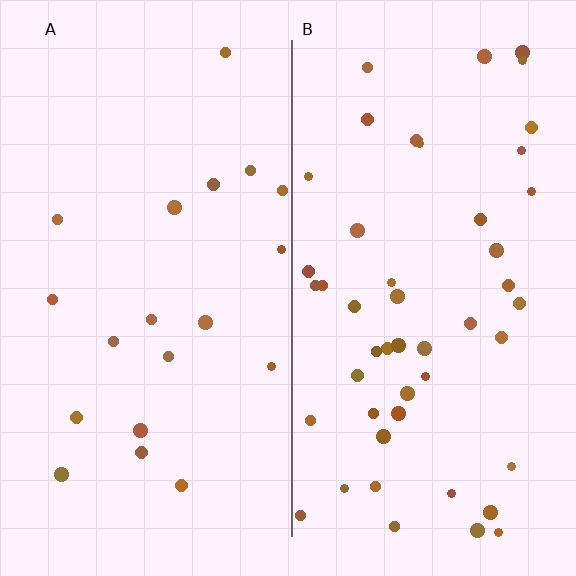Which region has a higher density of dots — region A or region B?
B (the right).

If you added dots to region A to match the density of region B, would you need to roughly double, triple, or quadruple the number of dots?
Approximately triple.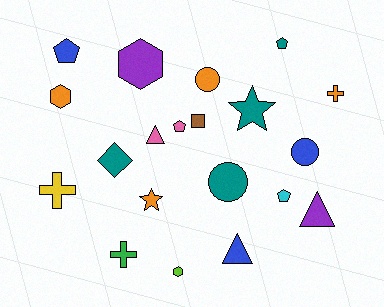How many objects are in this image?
There are 20 objects.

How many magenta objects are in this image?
There are no magenta objects.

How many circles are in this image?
There are 3 circles.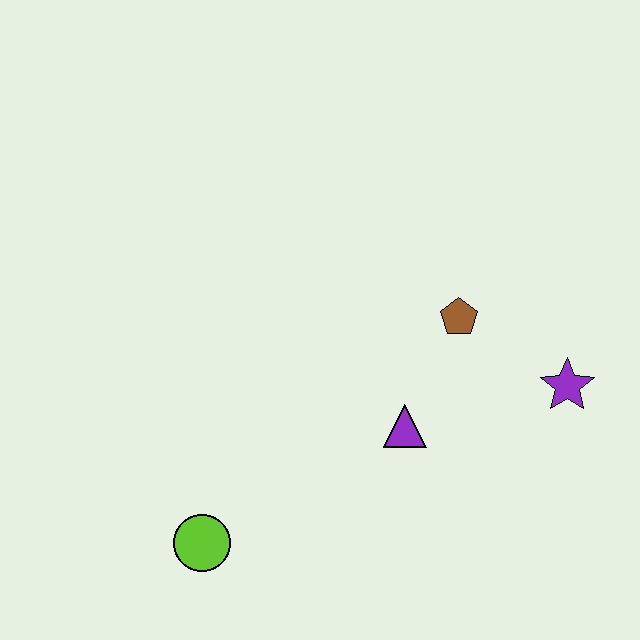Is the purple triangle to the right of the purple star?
No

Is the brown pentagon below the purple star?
No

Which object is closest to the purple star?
The brown pentagon is closest to the purple star.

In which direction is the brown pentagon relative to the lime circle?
The brown pentagon is to the right of the lime circle.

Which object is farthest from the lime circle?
The purple star is farthest from the lime circle.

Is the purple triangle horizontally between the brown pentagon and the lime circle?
Yes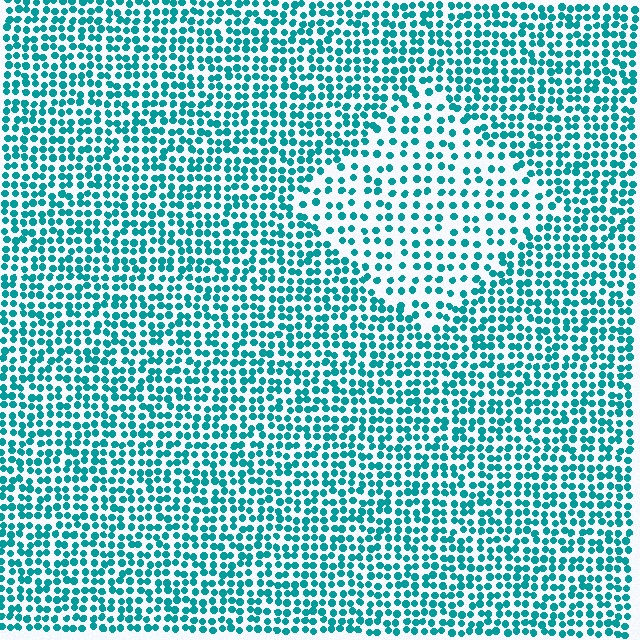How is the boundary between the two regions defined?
The boundary is defined by a change in element density (approximately 1.8x ratio). All elements are the same color, size, and shape.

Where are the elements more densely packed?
The elements are more densely packed outside the diamond boundary.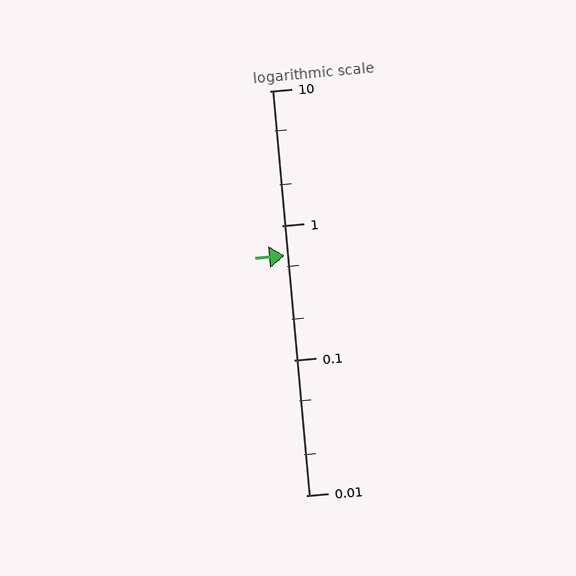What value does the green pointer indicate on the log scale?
The pointer indicates approximately 0.6.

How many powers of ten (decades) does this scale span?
The scale spans 3 decades, from 0.01 to 10.